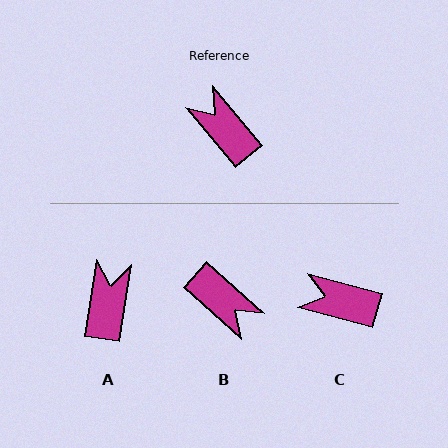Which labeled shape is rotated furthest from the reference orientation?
B, about 171 degrees away.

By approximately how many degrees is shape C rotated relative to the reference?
Approximately 35 degrees counter-clockwise.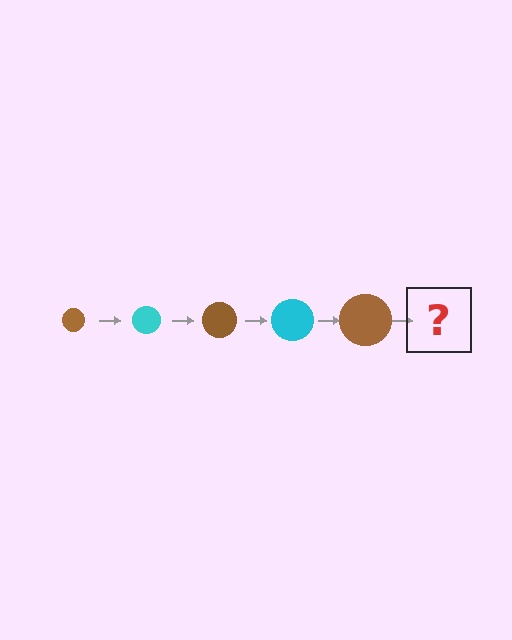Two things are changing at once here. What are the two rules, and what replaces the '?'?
The two rules are that the circle grows larger each step and the color cycles through brown and cyan. The '?' should be a cyan circle, larger than the previous one.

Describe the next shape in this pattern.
It should be a cyan circle, larger than the previous one.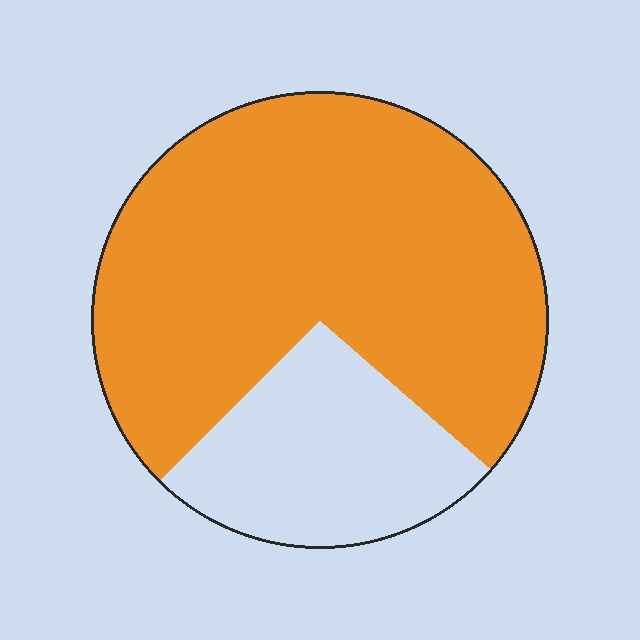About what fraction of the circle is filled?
About three quarters (3/4).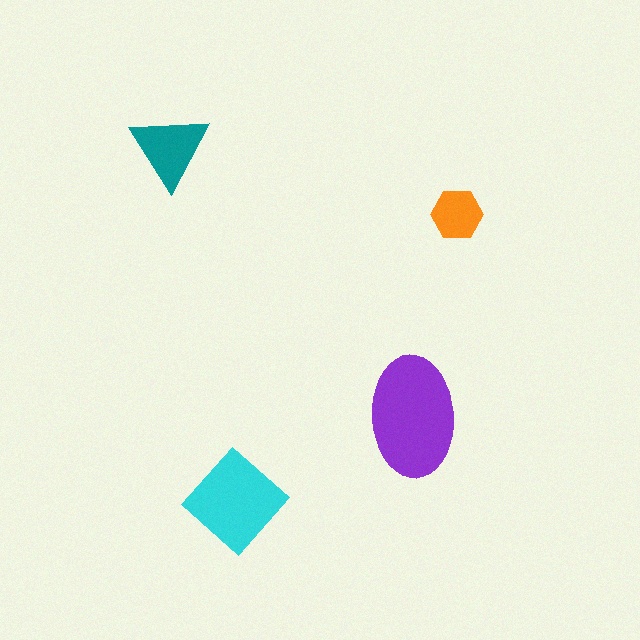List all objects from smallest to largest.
The orange hexagon, the teal triangle, the cyan diamond, the purple ellipse.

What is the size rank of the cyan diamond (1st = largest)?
2nd.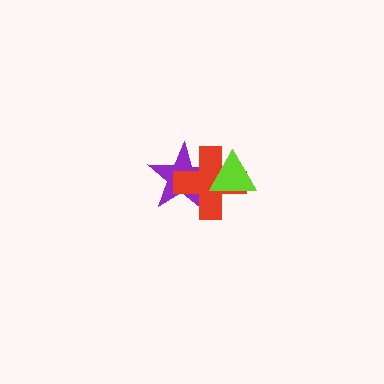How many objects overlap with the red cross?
2 objects overlap with the red cross.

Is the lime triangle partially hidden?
No, no other shape covers it.